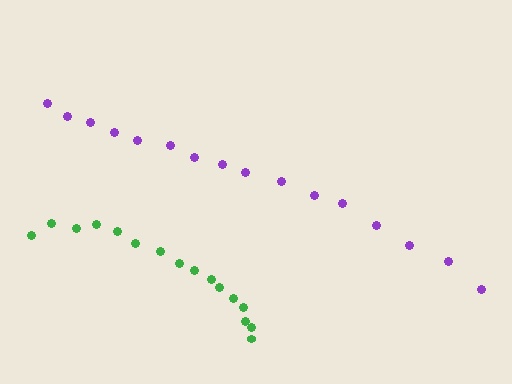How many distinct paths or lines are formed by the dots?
There are 2 distinct paths.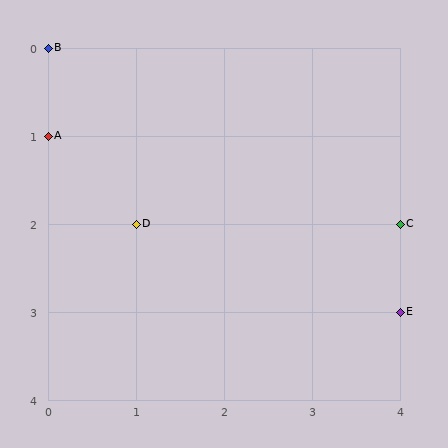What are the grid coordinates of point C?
Point C is at grid coordinates (4, 2).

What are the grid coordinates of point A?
Point A is at grid coordinates (0, 1).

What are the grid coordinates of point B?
Point B is at grid coordinates (0, 0).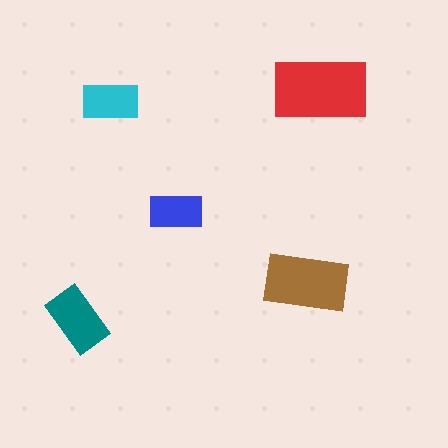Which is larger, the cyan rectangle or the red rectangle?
The red one.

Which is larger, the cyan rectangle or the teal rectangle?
The teal one.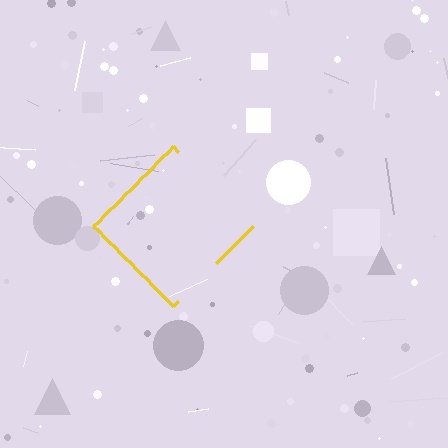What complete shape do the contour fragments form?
The contour fragments form a diamond.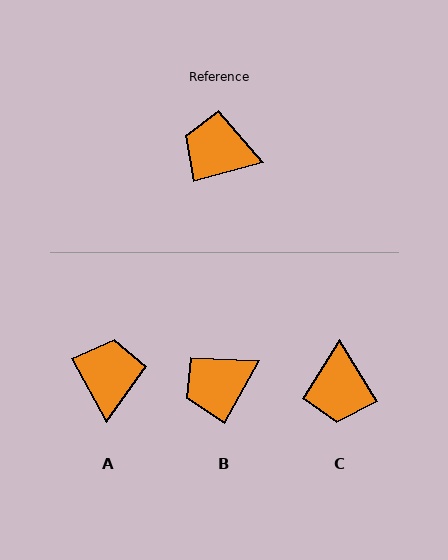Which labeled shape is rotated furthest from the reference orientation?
C, about 107 degrees away.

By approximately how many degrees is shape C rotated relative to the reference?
Approximately 107 degrees counter-clockwise.